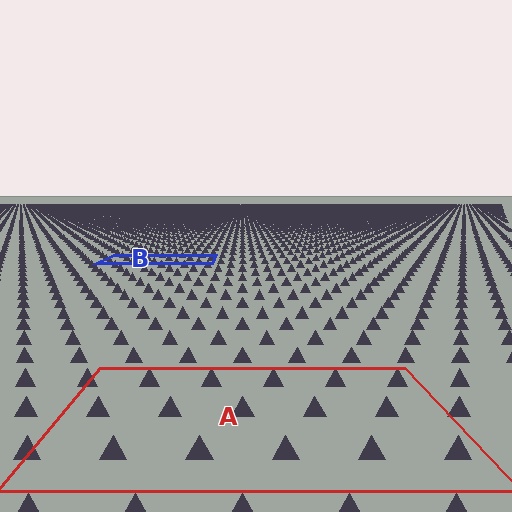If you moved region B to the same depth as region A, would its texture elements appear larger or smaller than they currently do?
They would appear larger. At a closer depth, the same texture elements are projected at a bigger on-screen size.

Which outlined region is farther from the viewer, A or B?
Region B is farther from the viewer — the texture elements inside it appear smaller and more densely packed.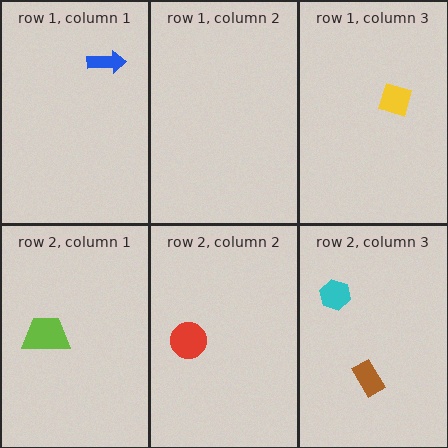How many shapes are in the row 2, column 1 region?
1.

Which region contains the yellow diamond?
The row 1, column 3 region.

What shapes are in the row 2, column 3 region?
The brown rectangle, the cyan hexagon.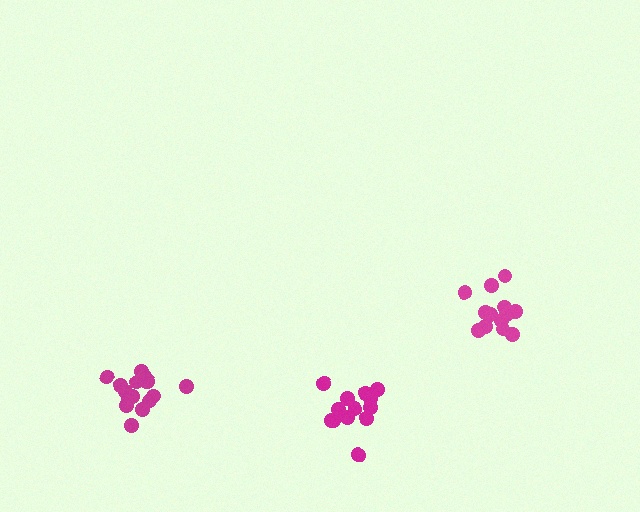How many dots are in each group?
Group 1: 13 dots, Group 2: 14 dots, Group 3: 16 dots (43 total).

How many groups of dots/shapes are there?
There are 3 groups.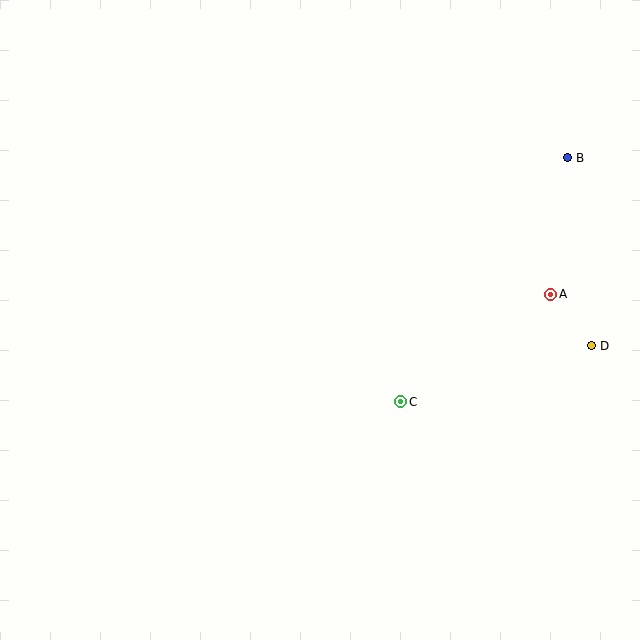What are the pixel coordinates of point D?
Point D is at (592, 346).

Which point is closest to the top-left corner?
Point C is closest to the top-left corner.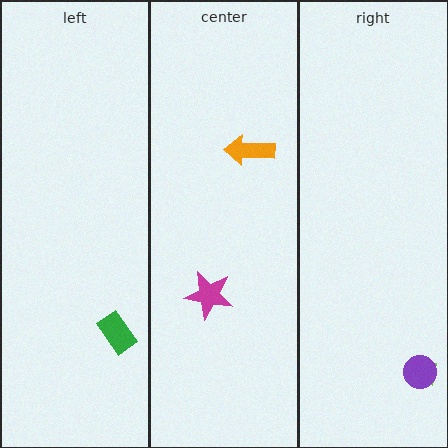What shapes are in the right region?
The lime square, the purple circle.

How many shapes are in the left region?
1.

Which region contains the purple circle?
The right region.